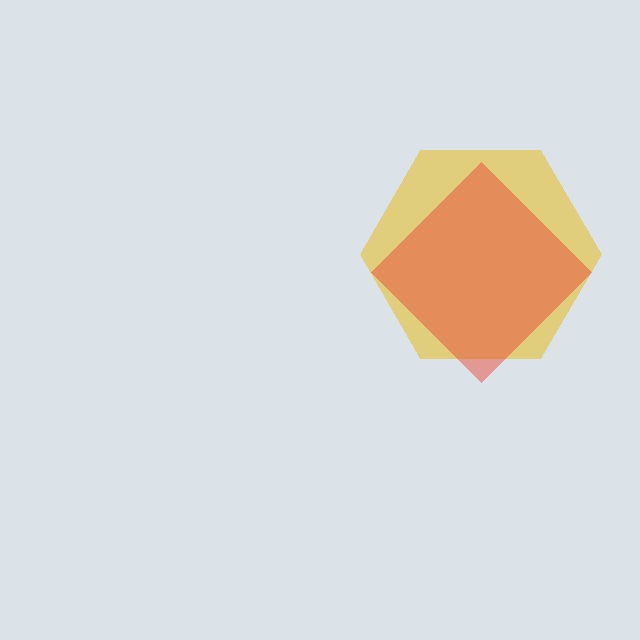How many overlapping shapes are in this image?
There are 2 overlapping shapes in the image.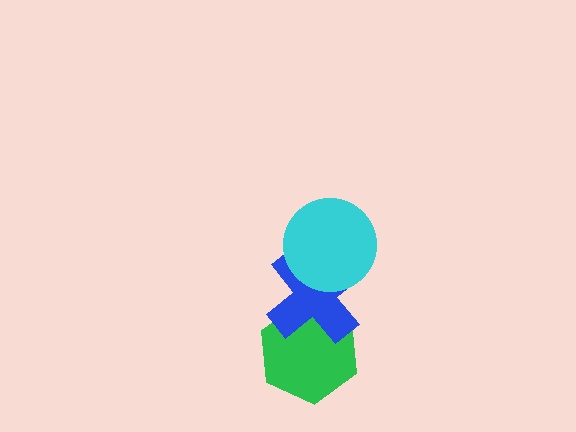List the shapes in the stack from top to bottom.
From top to bottom: the cyan circle, the blue cross, the green hexagon.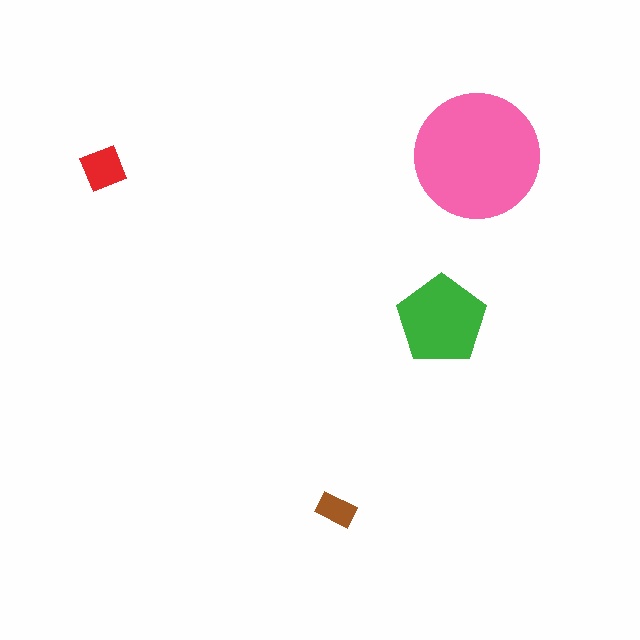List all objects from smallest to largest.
The brown rectangle, the red square, the green pentagon, the pink circle.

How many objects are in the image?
There are 4 objects in the image.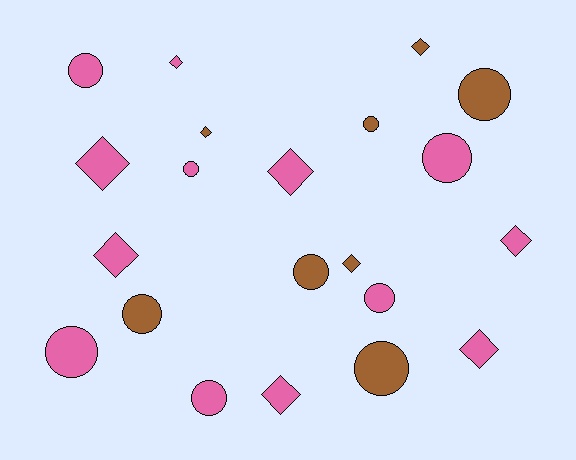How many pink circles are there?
There are 6 pink circles.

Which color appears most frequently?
Pink, with 13 objects.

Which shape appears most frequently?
Circle, with 11 objects.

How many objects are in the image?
There are 21 objects.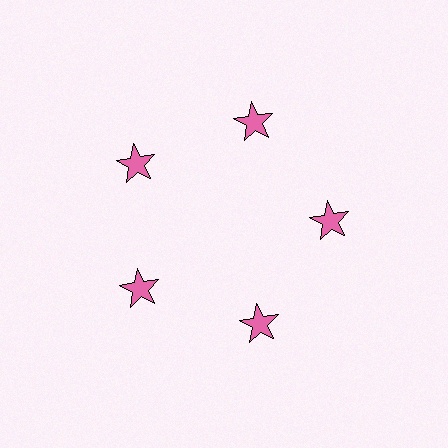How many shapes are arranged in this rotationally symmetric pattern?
There are 5 shapes, arranged in 5 groups of 1.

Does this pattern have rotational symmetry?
Yes, this pattern has 5-fold rotational symmetry. It looks the same after rotating 72 degrees around the center.